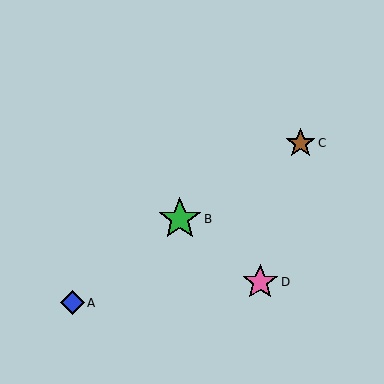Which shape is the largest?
The green star (labeled B) is the largest.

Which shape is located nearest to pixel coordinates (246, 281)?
The pink star (labeled D) at (260, 282) is nearest to that location.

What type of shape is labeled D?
Shape D is a pink star.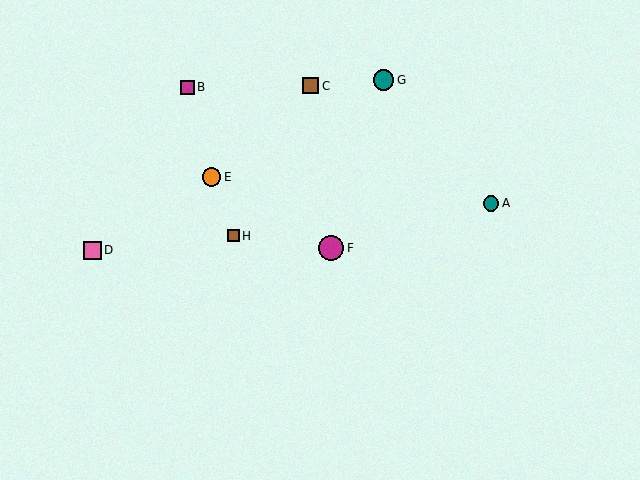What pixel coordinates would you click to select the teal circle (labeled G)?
Click at (384, 80) to select the teal circle G.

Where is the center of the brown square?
The center of the brown square is at (233, 236).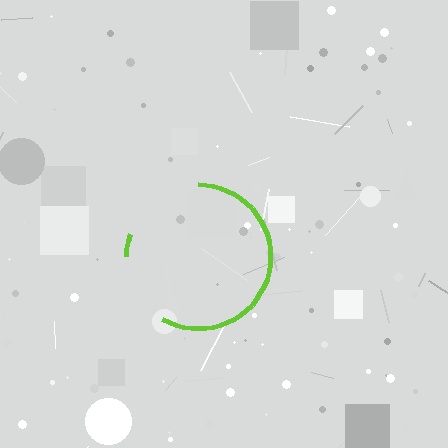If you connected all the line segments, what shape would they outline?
They would outline a circle.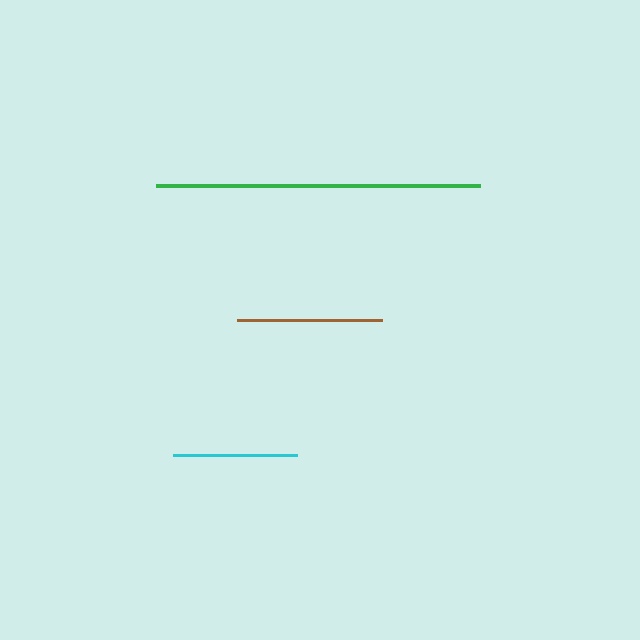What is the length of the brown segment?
The brown segment is approximately 145 pixels long.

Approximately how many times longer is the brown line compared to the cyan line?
The brown line is approximately 1.2 times the length of the cyan line.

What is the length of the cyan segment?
The cyan segment is approximately 125 pixels long.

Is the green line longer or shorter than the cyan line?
The green line is longer than the cyan line.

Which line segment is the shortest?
The cyan line is the shortest at approximately 125 pixels.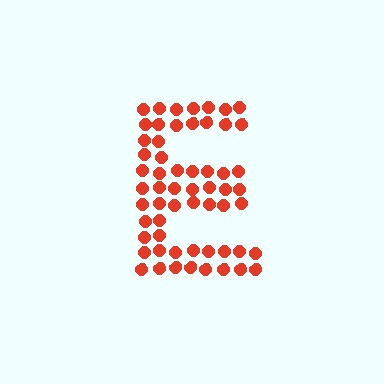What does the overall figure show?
The overall figure shows the letter E.